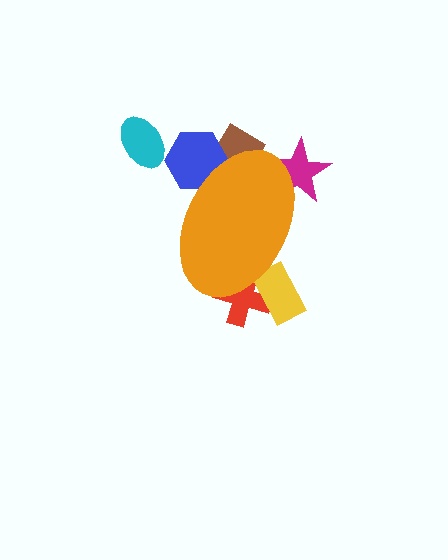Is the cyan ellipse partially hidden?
No, the cyan ellipse is fully visible.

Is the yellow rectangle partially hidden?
Yes, the yellow rectangle is partially hidden behind the orange ellipse.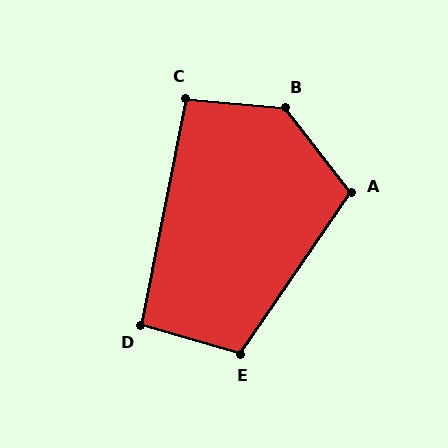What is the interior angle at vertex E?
Approximately 108 degrees (obtuse).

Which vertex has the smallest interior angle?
D, at approximately 95 degrees.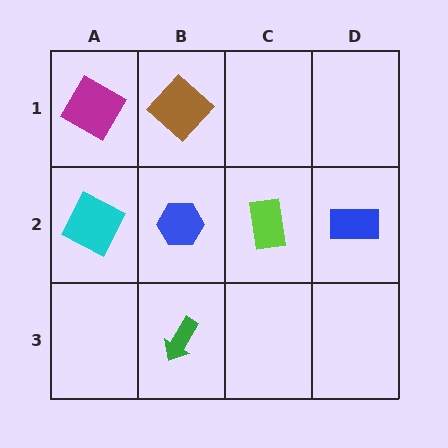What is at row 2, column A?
A cyan square.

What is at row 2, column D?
A blue rectangle.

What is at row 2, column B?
A blue hexagon.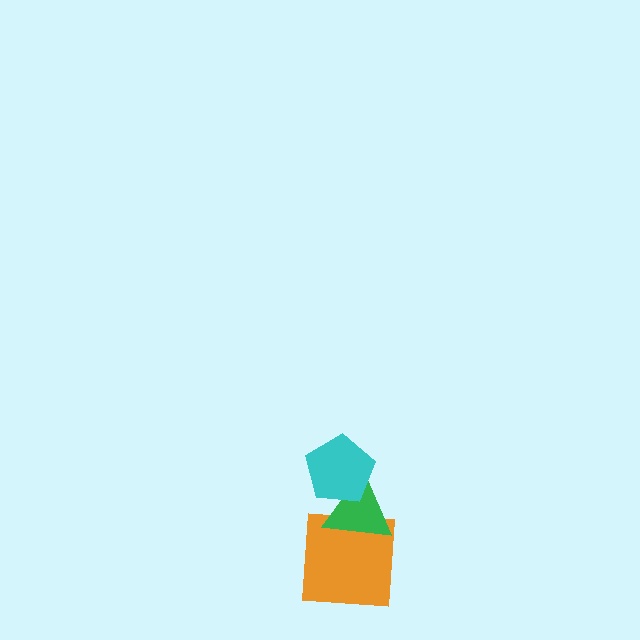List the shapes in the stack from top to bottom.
From top to bottom: the cyan pentagon, the green triangle, the orange square.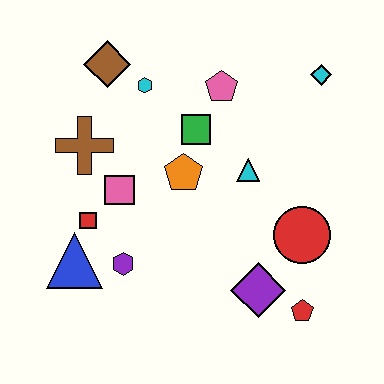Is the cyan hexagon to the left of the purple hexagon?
No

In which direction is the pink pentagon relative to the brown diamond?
The pink pentagon is to the right of the brown diamond.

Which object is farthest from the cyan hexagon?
The red pentagon is farthest from the cyan hexagon.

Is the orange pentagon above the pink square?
Yes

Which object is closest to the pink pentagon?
The green square is closest to the pink pentagon.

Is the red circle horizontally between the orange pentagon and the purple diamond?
No